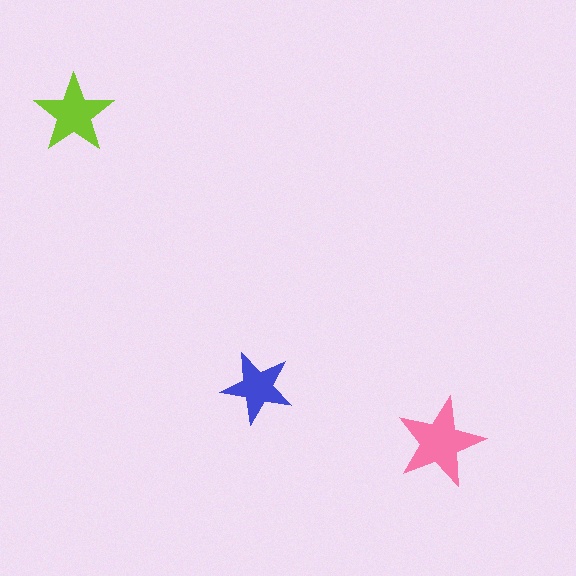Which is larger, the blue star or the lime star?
The lime one.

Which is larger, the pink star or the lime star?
The pink one.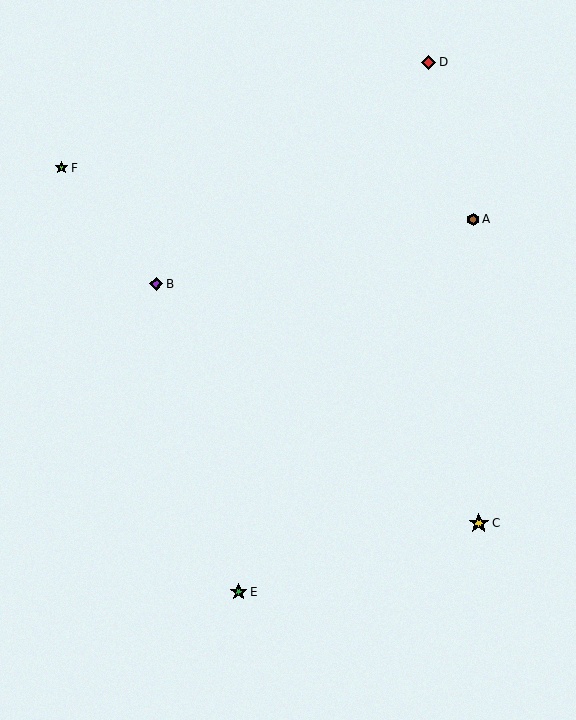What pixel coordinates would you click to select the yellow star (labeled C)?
Click at (479, 523) to select the yellow star C.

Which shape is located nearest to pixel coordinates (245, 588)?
The green star (labeled E) at (239, 592) is nearest to that location.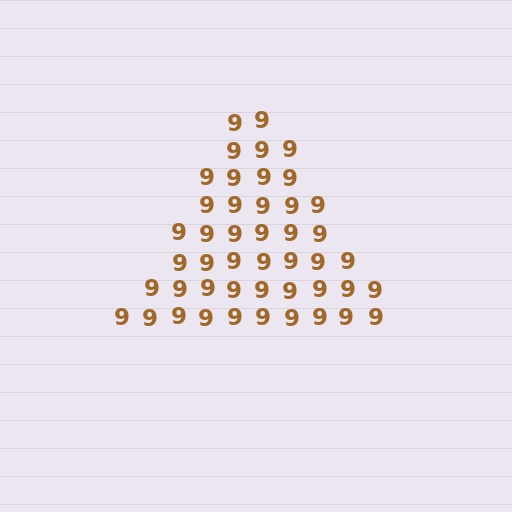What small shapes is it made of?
It is made of small digit 9's.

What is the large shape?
The large shape is a triangle.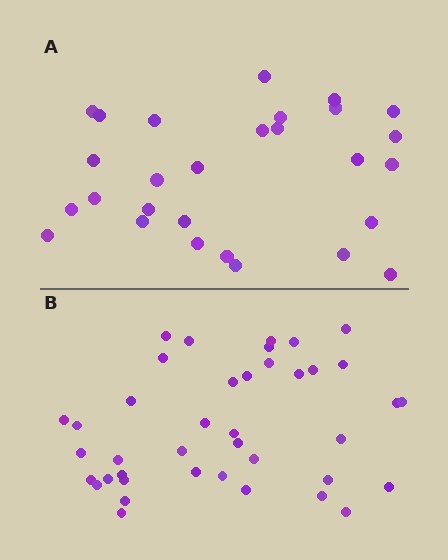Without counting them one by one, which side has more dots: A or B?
Region B (the bottom region) has more dots.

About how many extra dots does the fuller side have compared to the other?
Region B has roughly 12 or so more dots than region A.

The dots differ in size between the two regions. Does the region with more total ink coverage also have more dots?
No. Region A has more total ink coverage because its dots are larger, but region B actually contains more individual dots. Total area can be misleading — the number of items is what matters here.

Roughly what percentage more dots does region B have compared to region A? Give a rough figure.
About 45% more.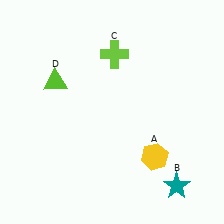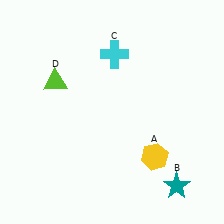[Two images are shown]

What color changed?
The cross (C) changed from lime in Image 1 to cyan in Image 2.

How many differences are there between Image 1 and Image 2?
There is 1 difference between the two images.